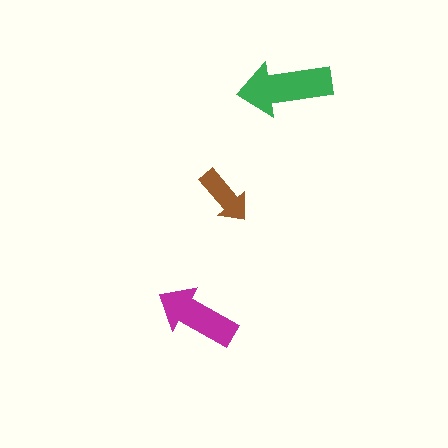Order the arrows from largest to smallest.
the green one, the magenta one, the brown one.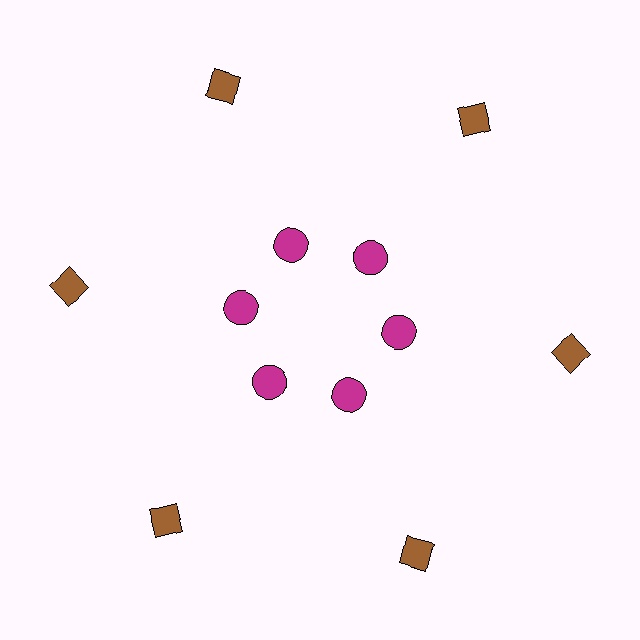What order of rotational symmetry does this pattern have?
This pattern has 6-fold rotational symmetry.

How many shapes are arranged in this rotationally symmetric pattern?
There are 12 shapes, arranged in 6 groups of 2.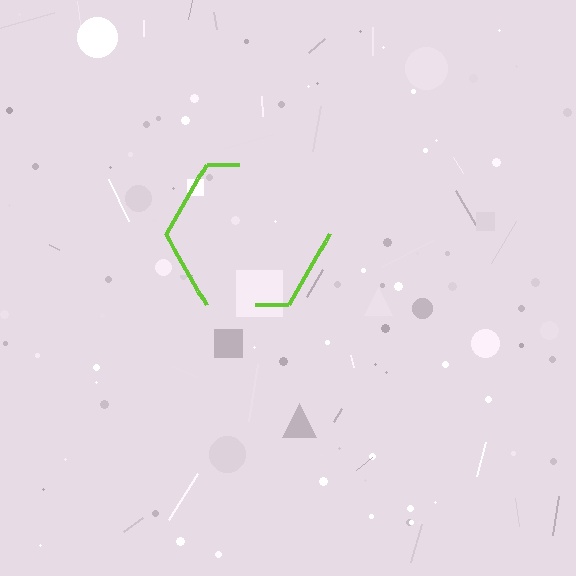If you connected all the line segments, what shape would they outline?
They would outline a hexagon.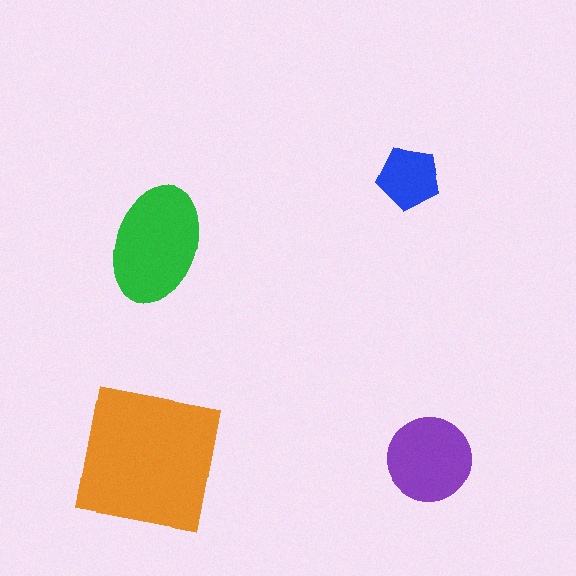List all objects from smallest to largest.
The blue pentagon, the purple circle, the green ellipse, the orange square.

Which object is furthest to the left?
The orange square is leftmost.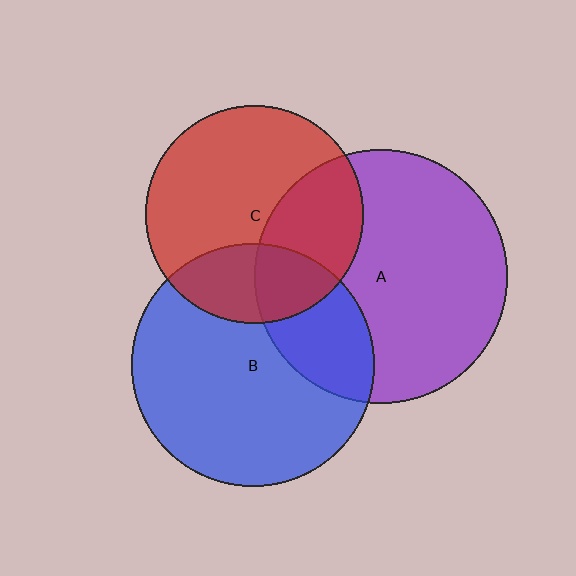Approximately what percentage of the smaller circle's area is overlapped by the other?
Approximately 25%.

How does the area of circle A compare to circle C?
Approximately 1.4 times.